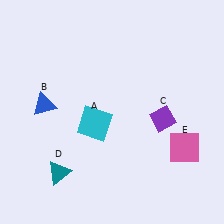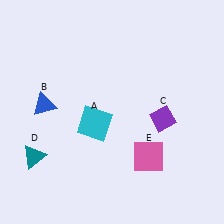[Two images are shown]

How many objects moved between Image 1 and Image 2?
2 objects moved between the two images.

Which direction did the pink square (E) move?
The pink square (E) moved left.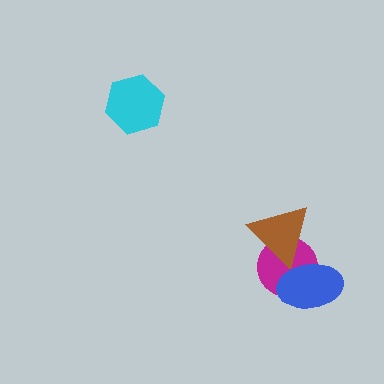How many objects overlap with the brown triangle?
2 objects overlap with the brown triangle.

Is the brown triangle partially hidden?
Yes, it is partially covered by another shape.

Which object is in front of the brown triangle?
The blue ellipse is in front of the brown triangle.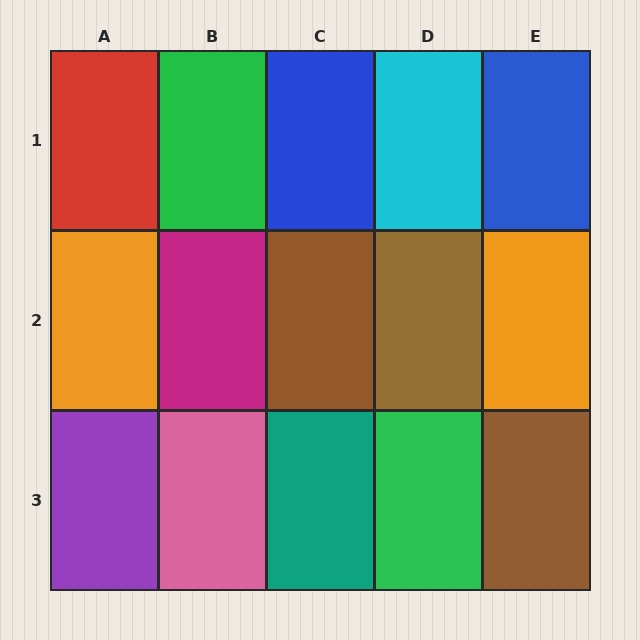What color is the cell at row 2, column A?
Orange.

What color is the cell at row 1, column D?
Cyan.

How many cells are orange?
2 cells are orange.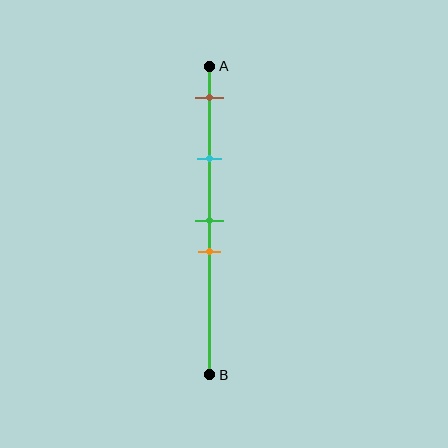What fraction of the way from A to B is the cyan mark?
The cyan mark is approximately 30% (0.3) of the way from A to B.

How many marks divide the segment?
There are 4 marks dividing the segment.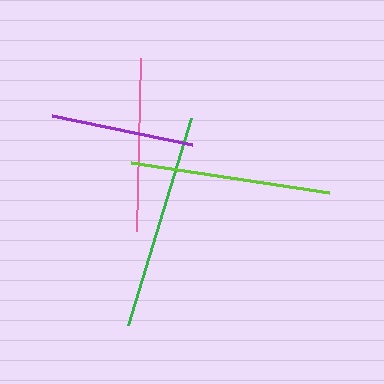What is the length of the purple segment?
The purple segment is approximately 143 pixels long.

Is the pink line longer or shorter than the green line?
The green line is longer than the pink line.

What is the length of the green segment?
The green segment is approximately 216 pixels long.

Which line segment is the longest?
The green line is the longest at approximately 216 pixels.